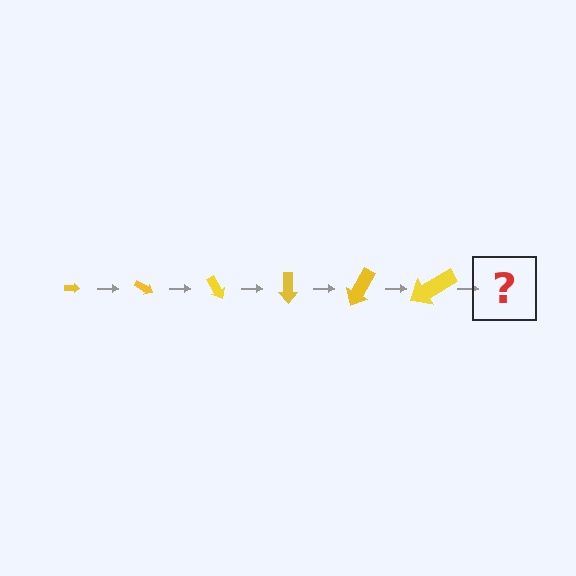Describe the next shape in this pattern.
It should be an arrow, larger than the previous one and rotated 180 degrees from the start.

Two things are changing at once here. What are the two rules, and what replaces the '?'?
The two rules are that the arrow grows larger each step and it rotates 30 degrees each step. The '?' should be an arrow, larger than the previous one and rotated 180 degrees from the start.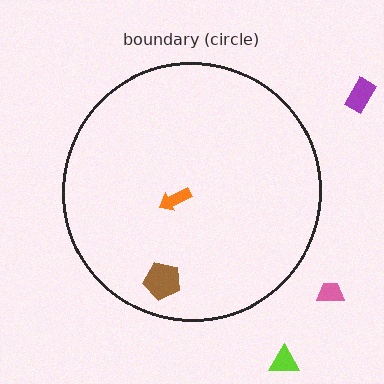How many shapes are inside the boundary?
2 inside, 3 outside.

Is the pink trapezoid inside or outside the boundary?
Outside.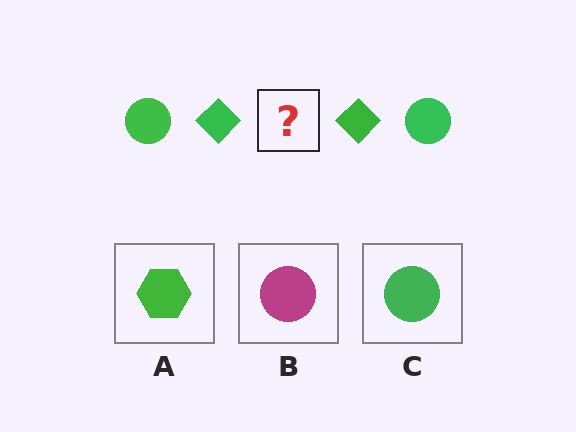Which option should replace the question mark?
Option C.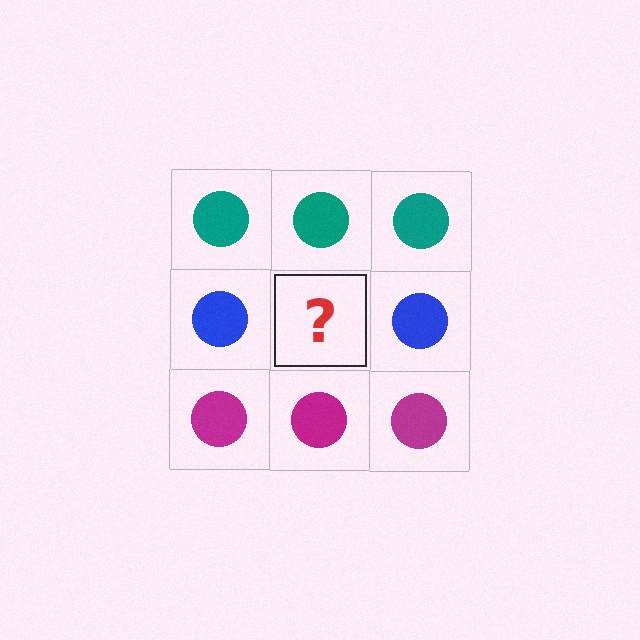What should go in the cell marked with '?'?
The missing cell should contain a blue circle.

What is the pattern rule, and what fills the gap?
The rule is that each row has a consistent color. The gap should be filled with a blue circle.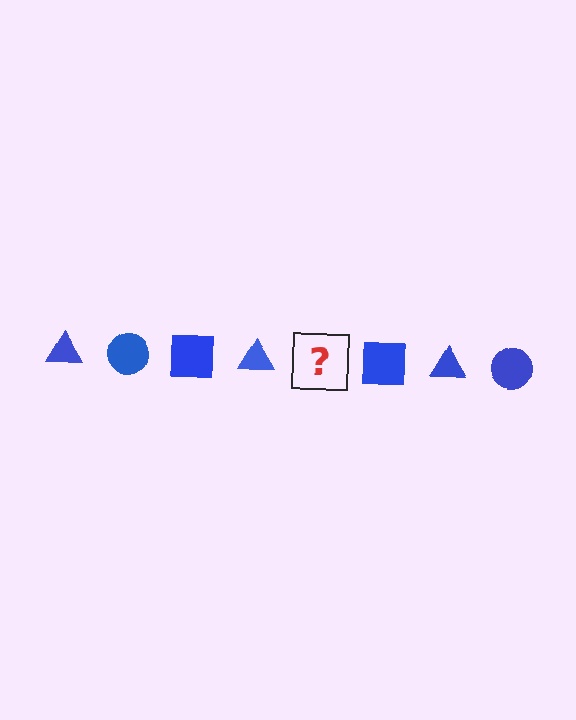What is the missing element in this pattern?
The missing element is a blue circle.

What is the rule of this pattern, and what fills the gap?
The rule is that the pattern cycles through triangle, circle, square shapes in blue. The gap should be filled with a blue circle.